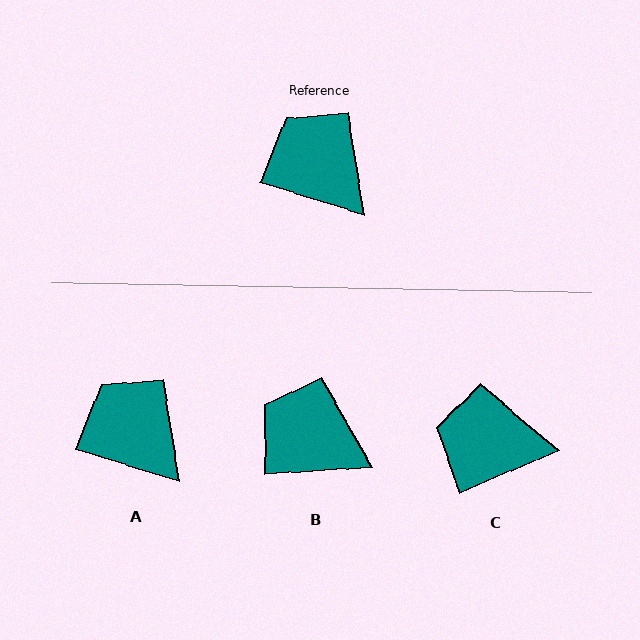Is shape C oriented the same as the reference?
No, it is off by about 41 degrees.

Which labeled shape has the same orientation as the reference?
A.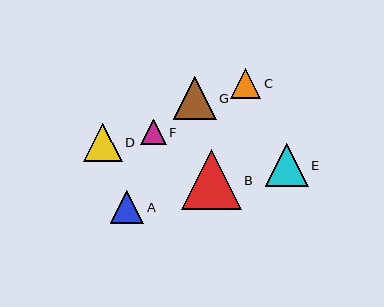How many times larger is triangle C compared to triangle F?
Triangle C is approximately 1.2 times the size of triangle F.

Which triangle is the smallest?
Triangle F is the smallest with a size of approximately 25 pixels.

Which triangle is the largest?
Triangle B is the largest with a size of approximately 60 pixels.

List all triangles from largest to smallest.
From largest to smallest: B, G, E, D, A, C, F.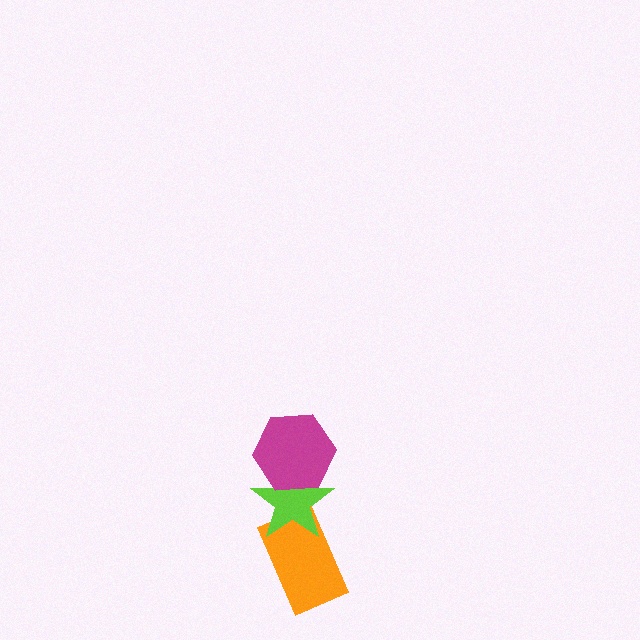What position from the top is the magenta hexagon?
The magenta hexagon is 1st from the top.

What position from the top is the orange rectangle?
The orange rectangle is 3rd from the top.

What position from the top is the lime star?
The lime star is 2nd from the top.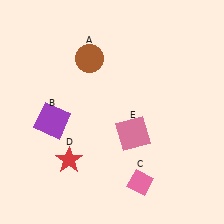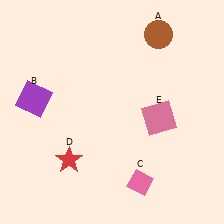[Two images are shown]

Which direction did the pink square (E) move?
The pink square (E) moved right.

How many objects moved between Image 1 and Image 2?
3 objects moved between the two images.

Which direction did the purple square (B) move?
The purple square (B) moved up.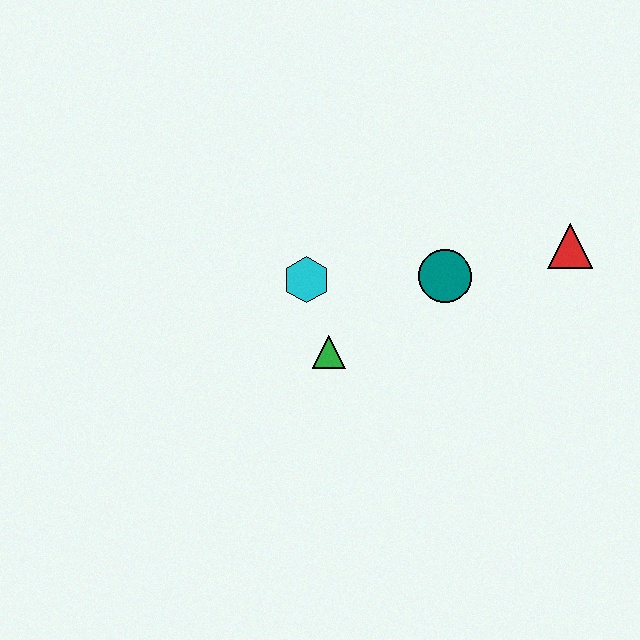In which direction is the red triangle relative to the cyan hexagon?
The red triangle is to the right of the cyan hexagon.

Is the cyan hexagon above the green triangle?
Yes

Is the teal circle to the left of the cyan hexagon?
No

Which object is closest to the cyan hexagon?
The green triangle is closest to the cyan hexagon.